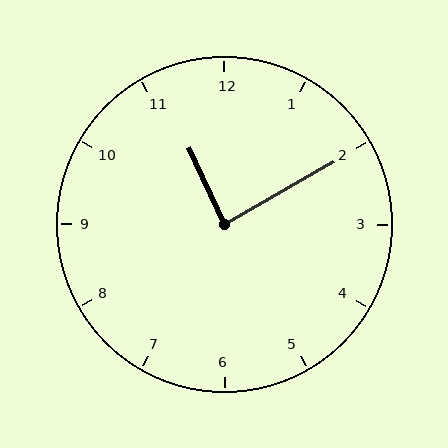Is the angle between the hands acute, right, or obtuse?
It is right.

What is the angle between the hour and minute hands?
Approximately 85 degrees.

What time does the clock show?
11:10.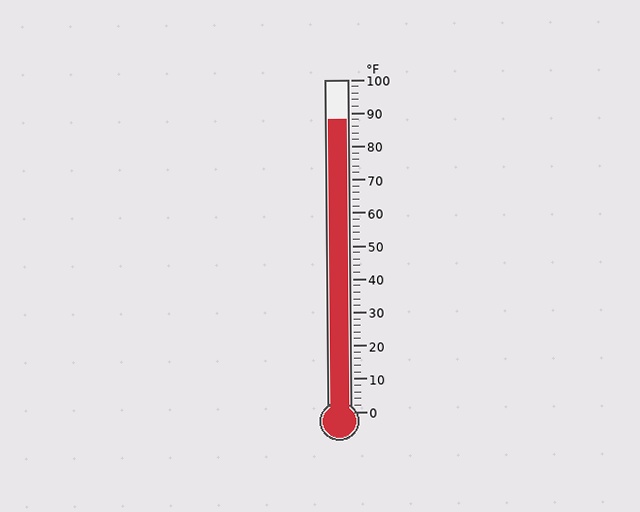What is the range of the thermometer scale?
The thermometer scale ranges from 0°F to 100°F.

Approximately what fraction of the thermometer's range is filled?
The thermometer is filled to approximately 90% of its range.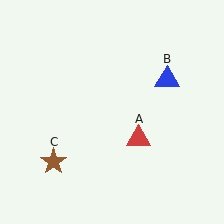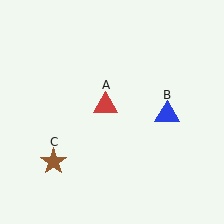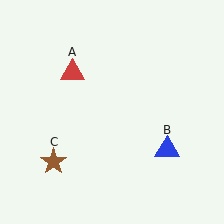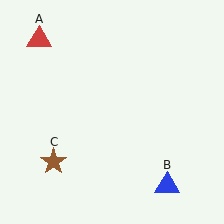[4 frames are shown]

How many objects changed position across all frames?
2 objects changed position: red triangle (object A), blue triangle (object B).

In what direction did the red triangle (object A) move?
The red triangle (object A) moved up and to the left.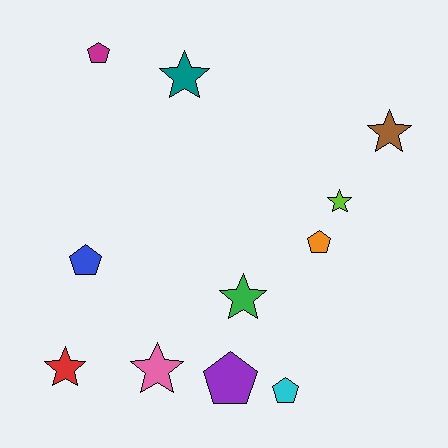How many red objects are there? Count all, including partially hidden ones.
There is 1 red object.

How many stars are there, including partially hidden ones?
There are 6 stars.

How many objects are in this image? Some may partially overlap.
There are 11 objects.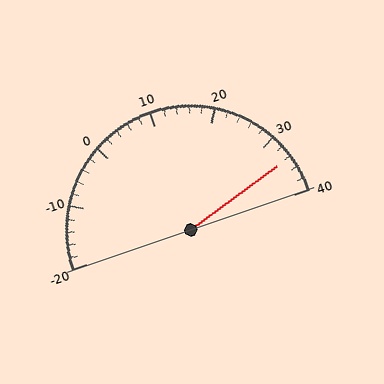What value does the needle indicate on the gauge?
The needle indicates approximately 34.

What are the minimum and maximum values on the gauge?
The gauge ranges from -20 to 40.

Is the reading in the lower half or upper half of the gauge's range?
The reading is in the upper half of the range (-20 to 40).